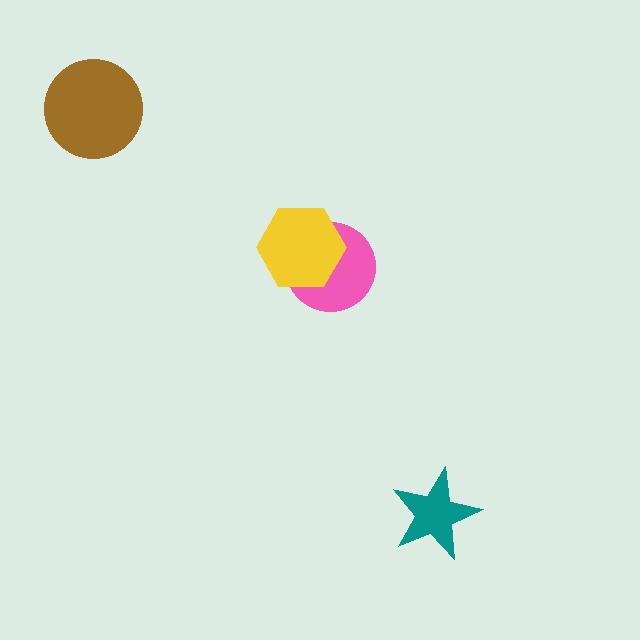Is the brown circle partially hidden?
No, no other shape covers it.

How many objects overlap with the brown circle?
0 objects overlap with the brown circle.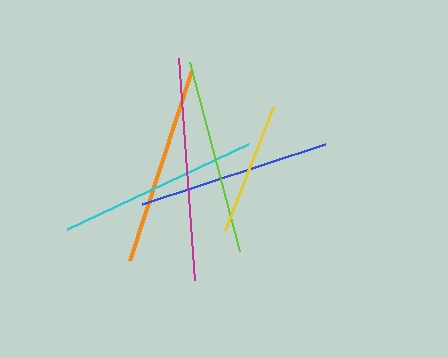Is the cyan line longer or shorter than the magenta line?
The magenta line is longer than the cyan line.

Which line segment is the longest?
The magenta line is the longest at approximately 223 pixels.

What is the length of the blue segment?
The blue segment is approximately 192 pixels long.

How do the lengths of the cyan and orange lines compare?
The cyan and orange lines are approximately the same length.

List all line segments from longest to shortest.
From longest to shortest: magenta, cyan, orange, lime, blue, yellow.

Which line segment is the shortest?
The yellow line is the shortest at approximately 132 pixels.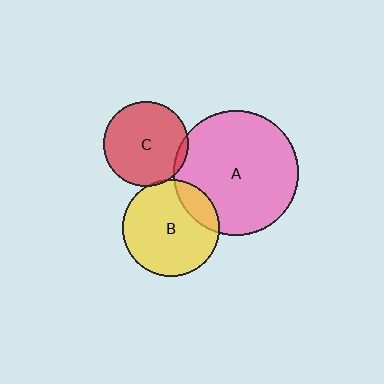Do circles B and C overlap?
Yes.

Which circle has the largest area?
Circle A (pink).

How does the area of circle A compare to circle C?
Approximately 2.1 times.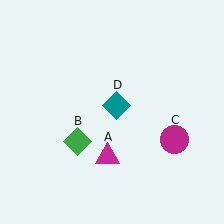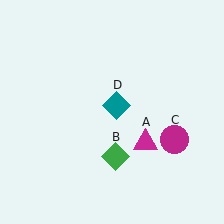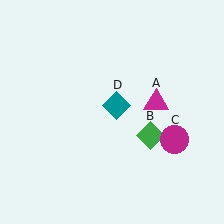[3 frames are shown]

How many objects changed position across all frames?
2 objects changed position: magenta triangle (object A), green diamond (object B).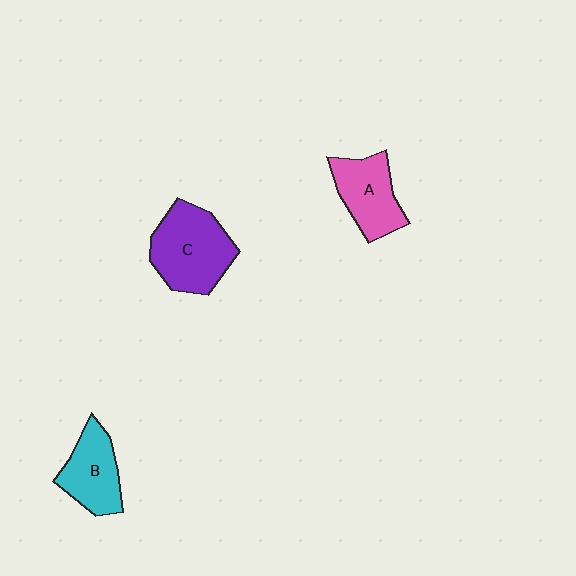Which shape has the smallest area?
Shape B (cyan).